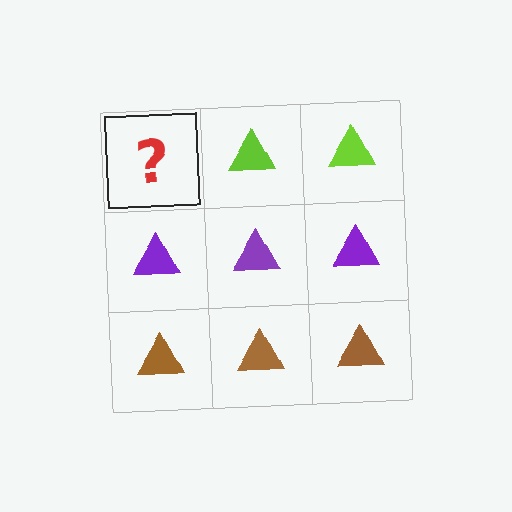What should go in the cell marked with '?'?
The missing cell should contain a lime triangle.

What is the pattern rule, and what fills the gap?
The rule is that each row has a consistent color. The gap should be filled with a lime triangle.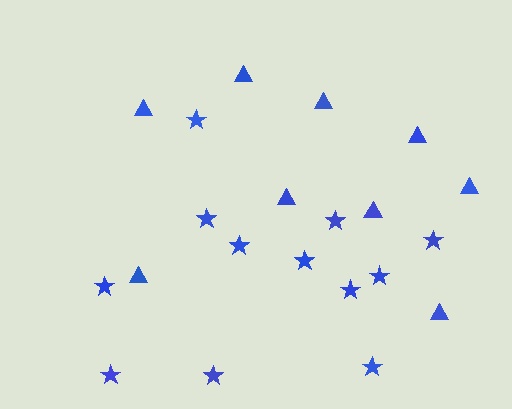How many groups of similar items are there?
There are 2 groups: one group of triangles (9) and one group of stars (12).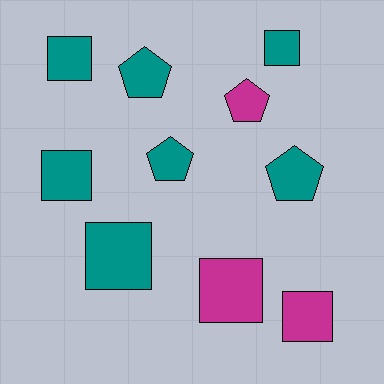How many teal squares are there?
There are 4 teal squares.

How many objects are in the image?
There are 10 objects.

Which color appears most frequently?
Teal, with 7 objects.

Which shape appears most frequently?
Square, with 6 objects.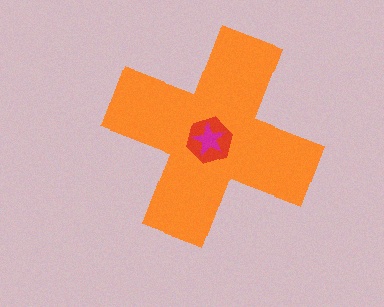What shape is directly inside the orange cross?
The red hexagon.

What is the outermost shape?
The orange cross.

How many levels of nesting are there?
3.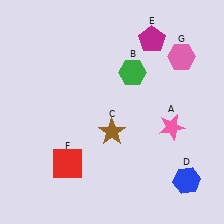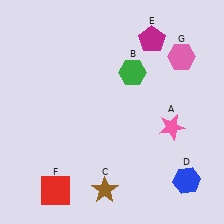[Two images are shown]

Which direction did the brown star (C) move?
The brown star (C) moved down.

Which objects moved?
The objects that moved are: the brown star (C), the red square (F).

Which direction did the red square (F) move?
The red square (F) moved down.